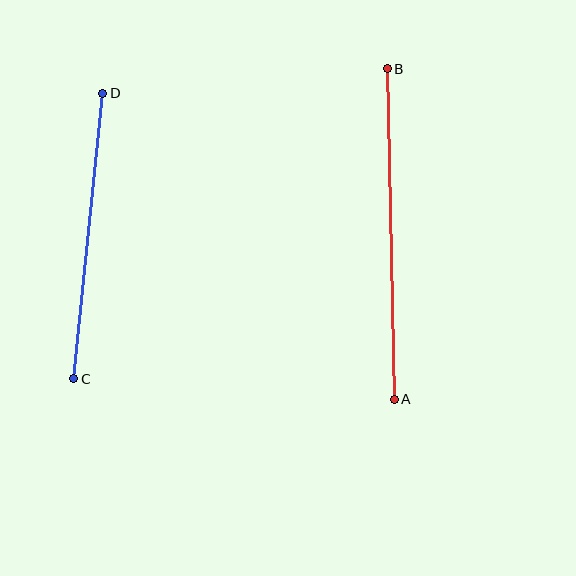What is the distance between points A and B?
The distance is approximately 331 pixels.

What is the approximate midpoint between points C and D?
The midpoint is at approximately (88, 236) pixels.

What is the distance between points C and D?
The distance is approximately 287 pixels.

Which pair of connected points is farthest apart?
Points A and B are farthest apart.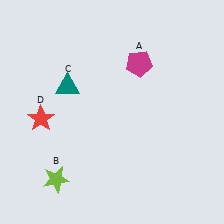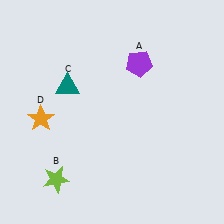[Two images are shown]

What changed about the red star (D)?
In Image 1, D is red. In Image 2, it changed to orange.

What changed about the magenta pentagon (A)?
In Image 1, A is magenta. In Image 2, it changed to purple.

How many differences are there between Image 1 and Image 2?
There are 2 differences between the two images.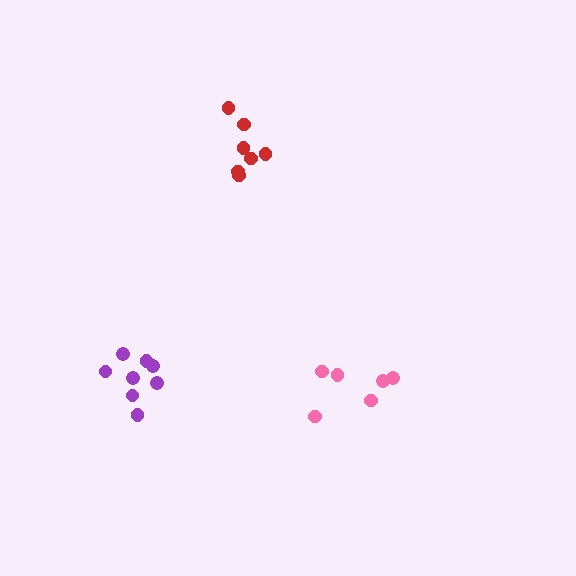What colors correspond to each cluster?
The clusters are colored: red, pink, purple.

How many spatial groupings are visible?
There are 3 spatial groupings.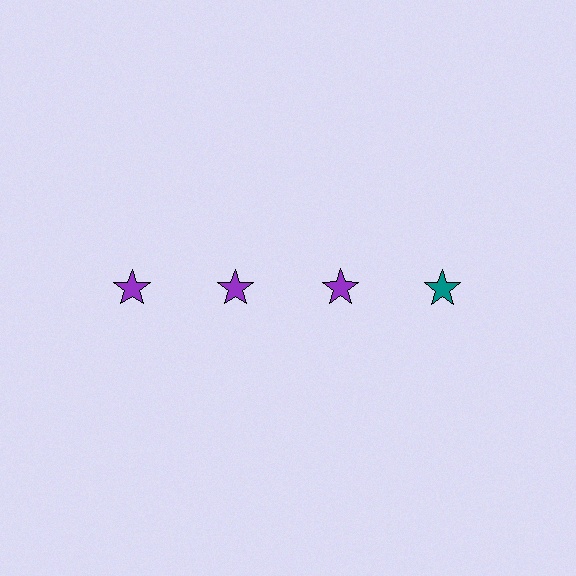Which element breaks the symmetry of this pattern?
The teal star in the top row, second from right column breaks the symmetry. All other shapes are purple stars.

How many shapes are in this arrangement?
There are 4 shapes arranged in a grid pattern.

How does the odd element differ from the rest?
It has a different color: teal instead of purple.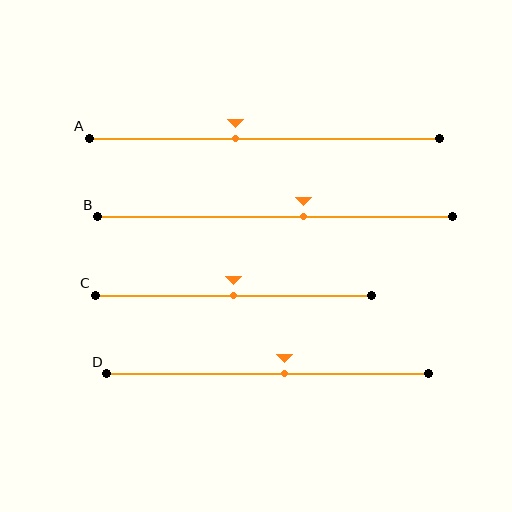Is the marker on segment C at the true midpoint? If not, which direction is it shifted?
Yes, the marker on segment C is at the true midpoint.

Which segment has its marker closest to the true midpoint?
Segment C has its marker closest to the true midpoint.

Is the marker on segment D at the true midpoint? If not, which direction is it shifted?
No, the marker on segment D is shifted to the right by about 5% of the segment length.